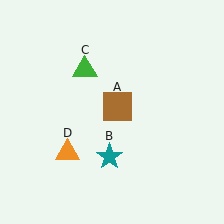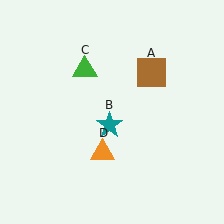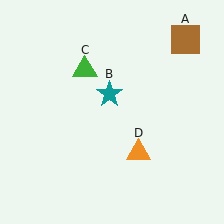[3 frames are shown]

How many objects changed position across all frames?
3 objects changed position: brown square (object A), teal star (object B), orange triangle (object D).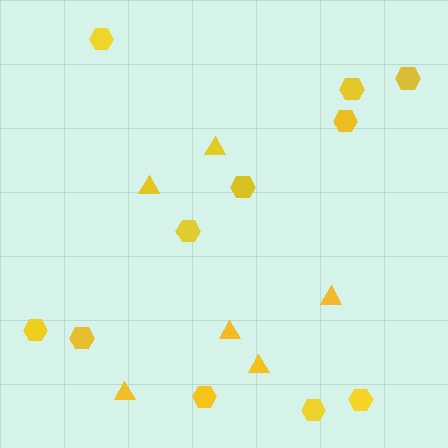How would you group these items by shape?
There are 2 groups: one group of triangles (6) and one group of hexagons (11).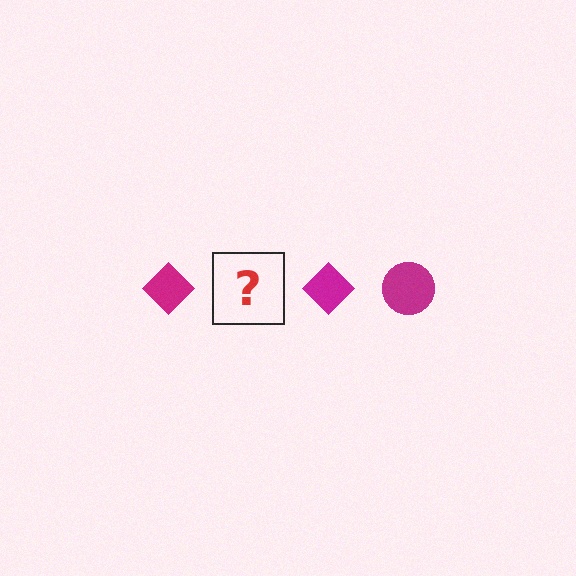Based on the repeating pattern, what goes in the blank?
The blank should be a magenta circle.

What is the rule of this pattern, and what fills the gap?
The rule is that the pattern cycles through diamond, circle shapes in magenta. The gap should be filled with a magenta circle.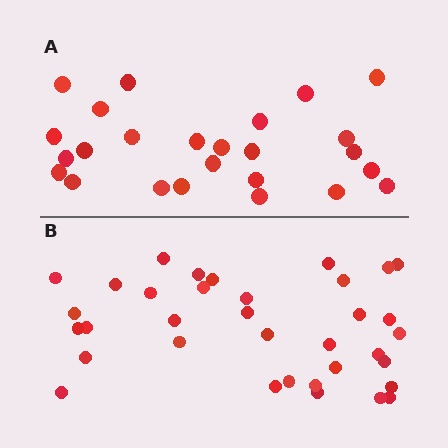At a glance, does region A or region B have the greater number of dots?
Region B (the bottom region) has more dots.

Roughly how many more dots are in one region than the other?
Region B has roughly 10 or so more dots than region A.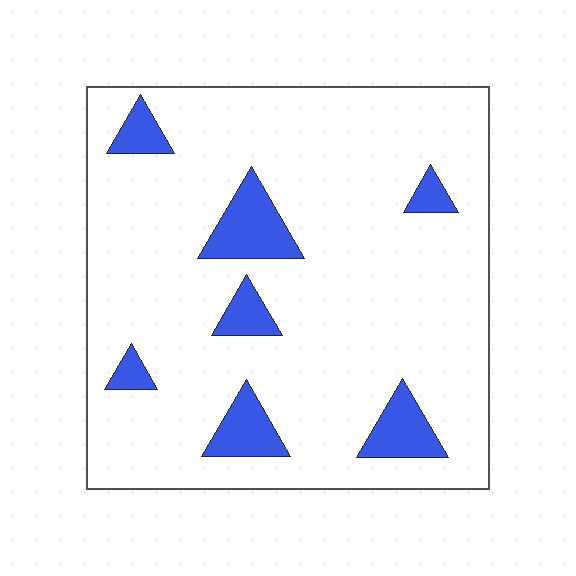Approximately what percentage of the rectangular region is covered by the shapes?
Approximately 10%.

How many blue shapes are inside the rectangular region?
7.